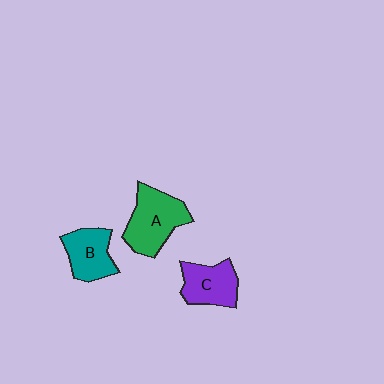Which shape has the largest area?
Shape A (green).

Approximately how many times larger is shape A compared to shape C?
Approximately 1.3 times.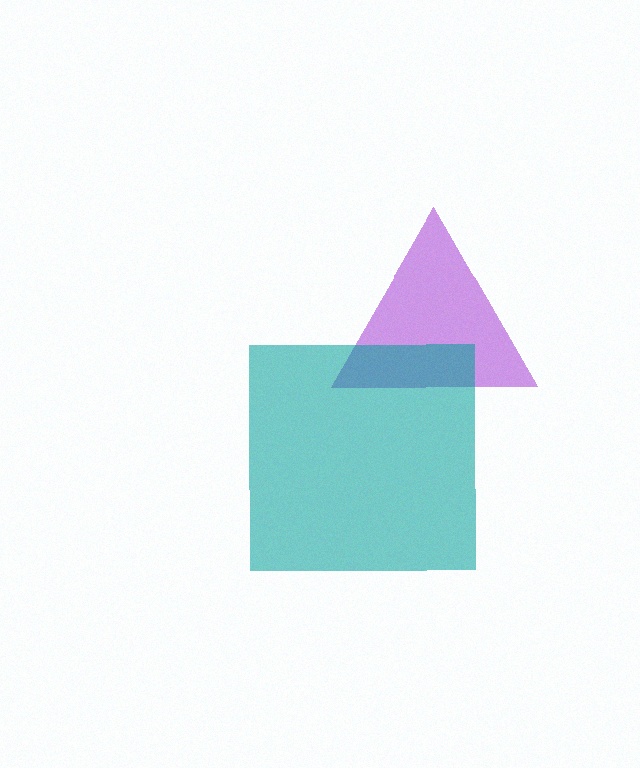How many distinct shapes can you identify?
There are 2 distinct shapes: a purple triangle, a teal square.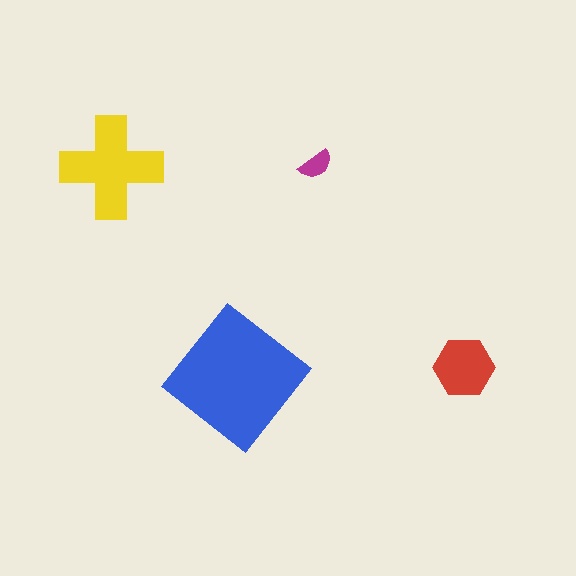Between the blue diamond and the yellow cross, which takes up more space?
The blue diamond.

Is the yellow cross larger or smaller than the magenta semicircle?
Larger.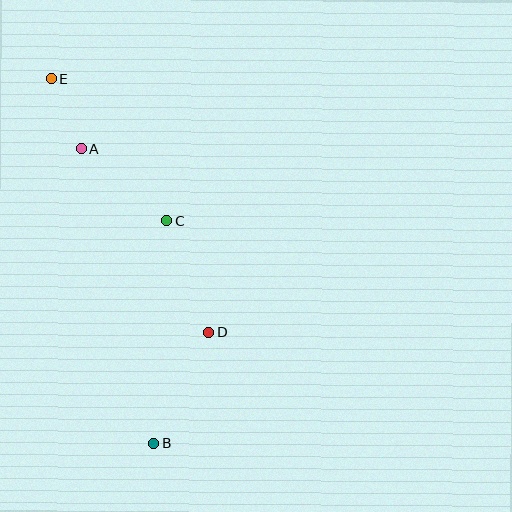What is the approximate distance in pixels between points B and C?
The distance between B and C is approximately 223 pixels.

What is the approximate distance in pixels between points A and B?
The distance between A and B is approximately 304 pixels.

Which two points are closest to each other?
Points A and E are closest to each other.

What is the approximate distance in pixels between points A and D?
The distance between A and D is approximately 224 pixels.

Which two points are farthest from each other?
Points B and E are farthest from each other.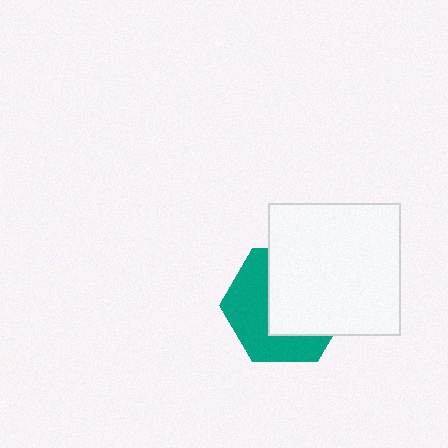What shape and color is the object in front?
The object in front is a white square.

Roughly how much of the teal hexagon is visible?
About half of it is visible (roughly 46%).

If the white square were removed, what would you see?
You would see the complete teal hexagon.